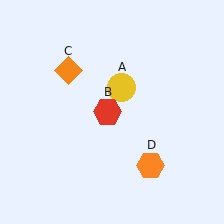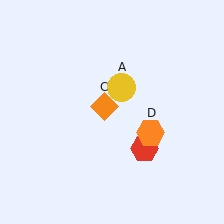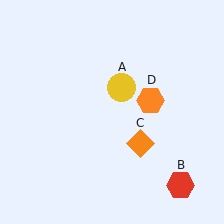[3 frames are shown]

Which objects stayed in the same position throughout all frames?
Yellow circle (object A) remained stationary.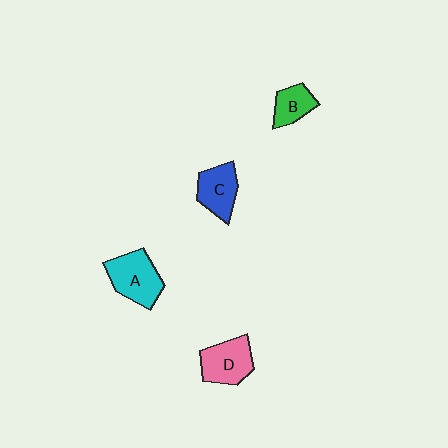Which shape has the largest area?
Shape A (cyan).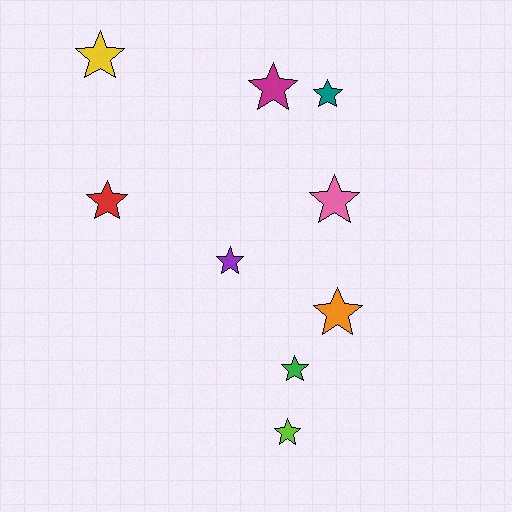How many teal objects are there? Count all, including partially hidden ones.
There is 1 teal object.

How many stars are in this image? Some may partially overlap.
There are 9 stars.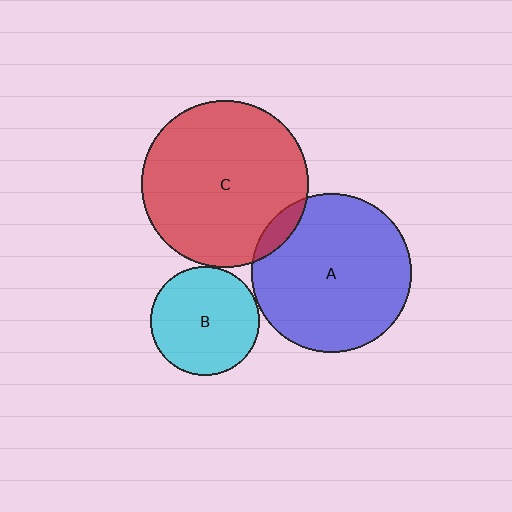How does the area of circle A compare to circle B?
Approximately 2.1 times.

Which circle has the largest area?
Circle C (red).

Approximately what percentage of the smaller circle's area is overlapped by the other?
Approximately 5%.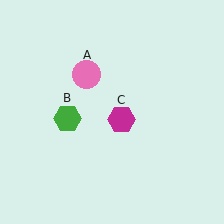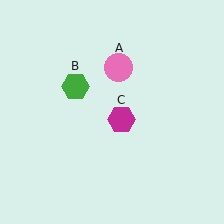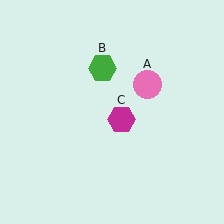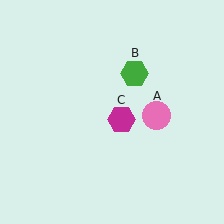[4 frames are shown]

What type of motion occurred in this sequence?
The pink circle (object A), green hexagon (object B) rotated clockwise around the center of the scene.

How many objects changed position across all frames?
2 objects changed position: pink circle (object A), green hexagon (object B).